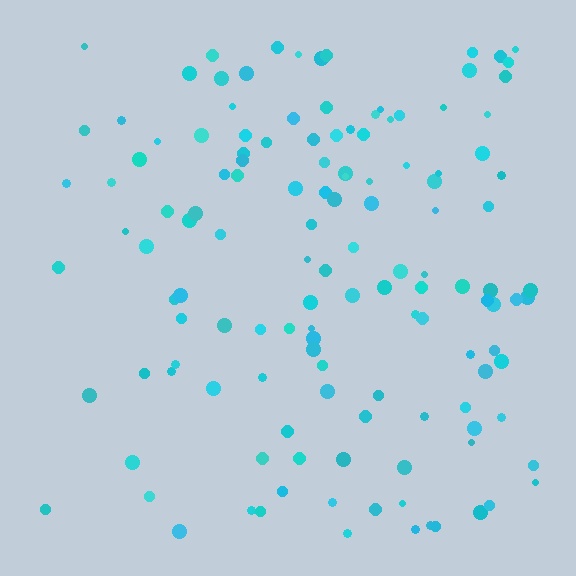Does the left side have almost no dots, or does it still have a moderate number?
Still a moderate number, just noticeably fewer than the right.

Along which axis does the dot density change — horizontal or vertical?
Horizontal.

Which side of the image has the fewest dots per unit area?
The left.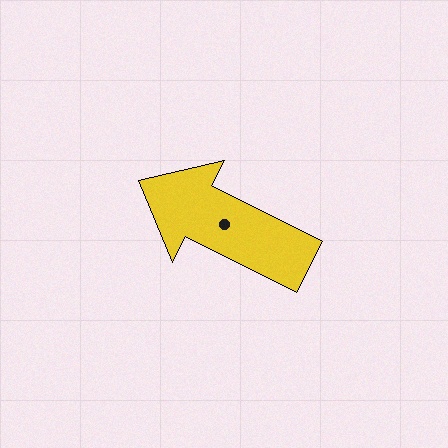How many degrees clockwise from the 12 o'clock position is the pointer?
Approximately 297 degrees.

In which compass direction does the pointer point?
Northwest.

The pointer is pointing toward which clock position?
Roughly 10 o'clock.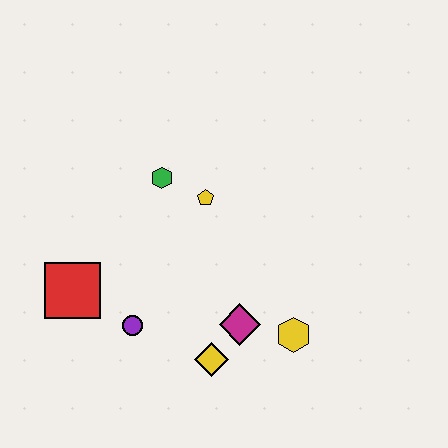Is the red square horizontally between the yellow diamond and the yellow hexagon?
No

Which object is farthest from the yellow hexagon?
The red square is farthest from the yellow hexagon.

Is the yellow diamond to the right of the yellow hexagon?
No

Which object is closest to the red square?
The purple circle is closest to the red square.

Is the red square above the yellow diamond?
Yes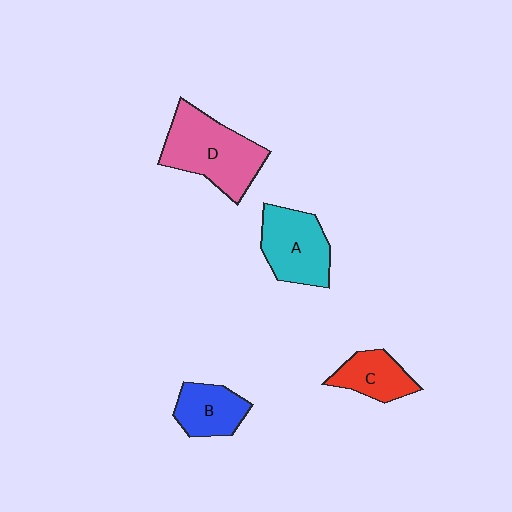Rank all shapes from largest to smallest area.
From largest to smallest: D (pink), A (cyan), B (blue), C (red).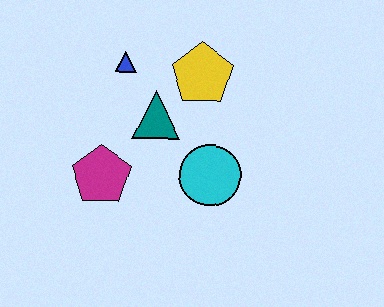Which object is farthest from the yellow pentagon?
The magenta pentagon is farthest from the yellow pentagon.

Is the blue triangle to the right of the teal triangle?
No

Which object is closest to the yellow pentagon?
The teal triangle is closest to the yellow pentagon.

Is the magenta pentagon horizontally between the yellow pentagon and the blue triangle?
No